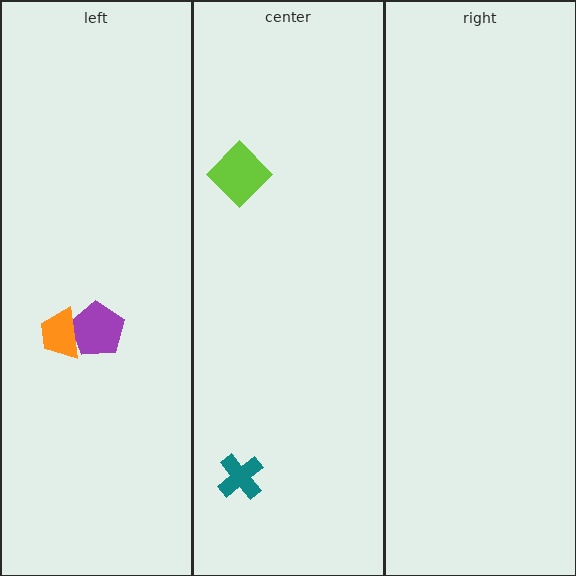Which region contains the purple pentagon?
The left region.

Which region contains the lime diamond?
The center region.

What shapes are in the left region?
The purple pentagon, the orange trapezoid.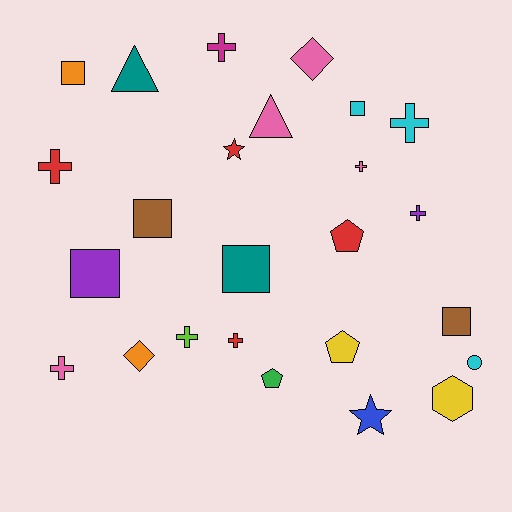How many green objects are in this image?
There is 1 green object.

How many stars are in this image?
There are 2 stars.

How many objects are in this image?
There are 25 objects.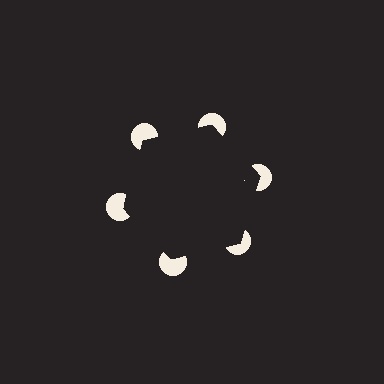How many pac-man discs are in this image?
There are 6 — one at each vertex of the illusory hexagon.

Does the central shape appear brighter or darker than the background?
It typically appears slightly darker than the background, even though no actual brightness change is drawn.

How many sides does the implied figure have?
6 sides.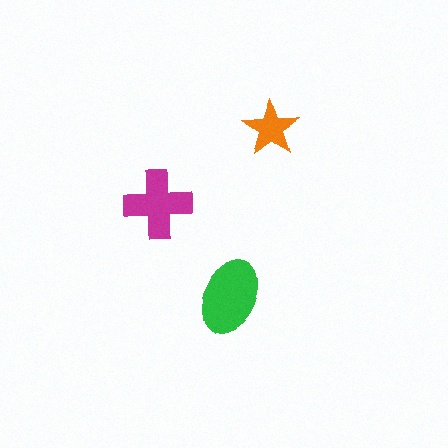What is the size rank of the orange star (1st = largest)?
3rd.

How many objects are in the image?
There are 3 objects in the image.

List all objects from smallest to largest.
The orange star, the magenta cross, the green ellipse.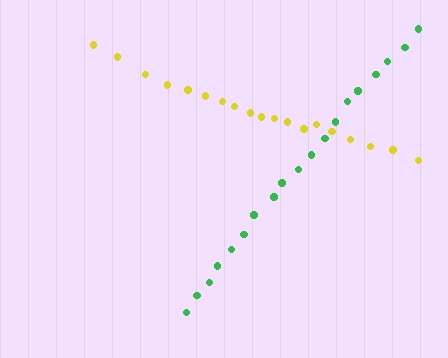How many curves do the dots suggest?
There are 2 distinct paths.